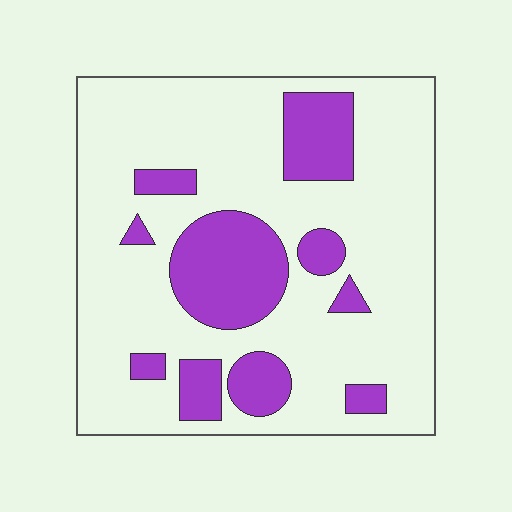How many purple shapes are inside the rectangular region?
10.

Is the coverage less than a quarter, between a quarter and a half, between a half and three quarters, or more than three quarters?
Less than a quarter.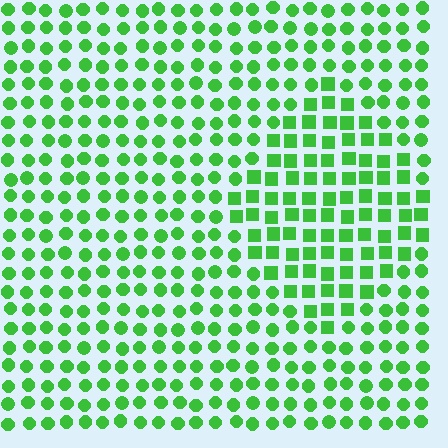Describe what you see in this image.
The image is filled with small green elements arranged in a uniform grid. A diamond-shaped region contains squares, while the surrounding area contains circles. The boundary is defined purely by the change in element shape.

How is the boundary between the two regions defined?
The boundary is defined by a change in element shape: squares inside vs. circles outside. All elements share the same color and spacing.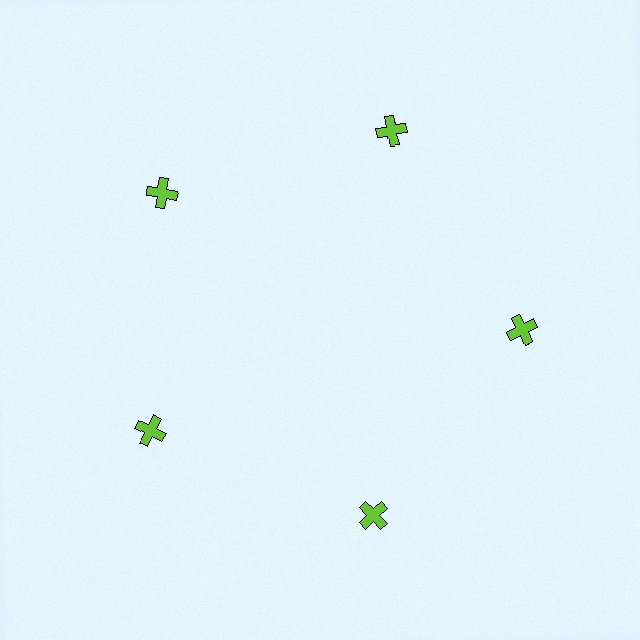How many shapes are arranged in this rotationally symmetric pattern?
There are 5 shapes, arranged in 5 groups of 1.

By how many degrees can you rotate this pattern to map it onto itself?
The pattern maps onto itself every 72 degrees of rotation.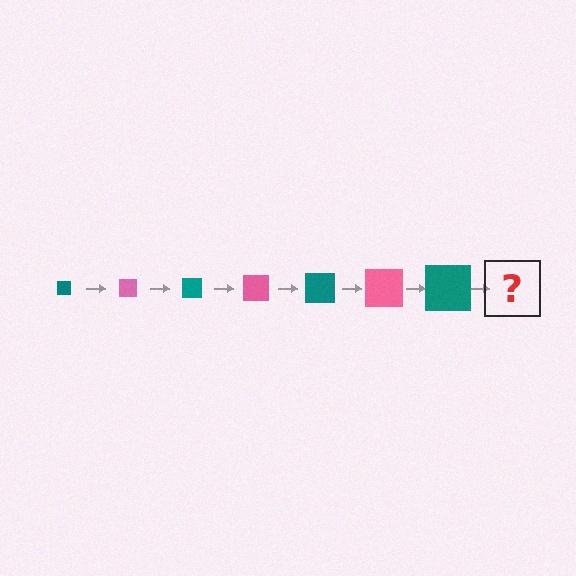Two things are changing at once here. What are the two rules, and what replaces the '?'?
The two rules are that the square grows larger each step and the color cycles through teal and pink. The '?' should be a pink square, larger than the previous one.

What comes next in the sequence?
The next element should be a pink square, larger than the previous one.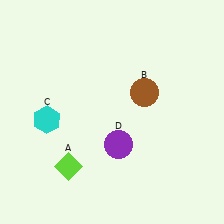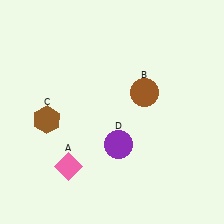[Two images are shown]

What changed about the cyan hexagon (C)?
In Image 1, C is cyan. In Image 2, it changed to brown.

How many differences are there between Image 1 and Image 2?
There are 2 differences between the two images.